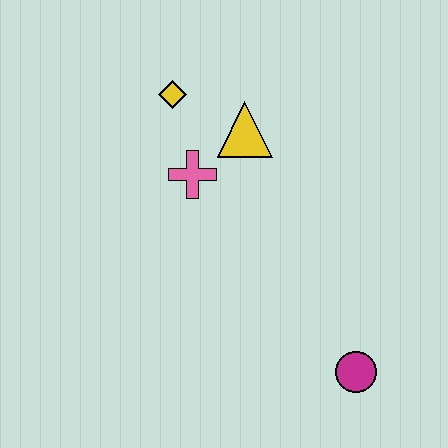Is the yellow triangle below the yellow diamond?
Yes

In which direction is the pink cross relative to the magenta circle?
The pink cross is above the magenta circle.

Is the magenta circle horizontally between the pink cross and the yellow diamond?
No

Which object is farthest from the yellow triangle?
The magenta circle is farthest from the yellow triangle.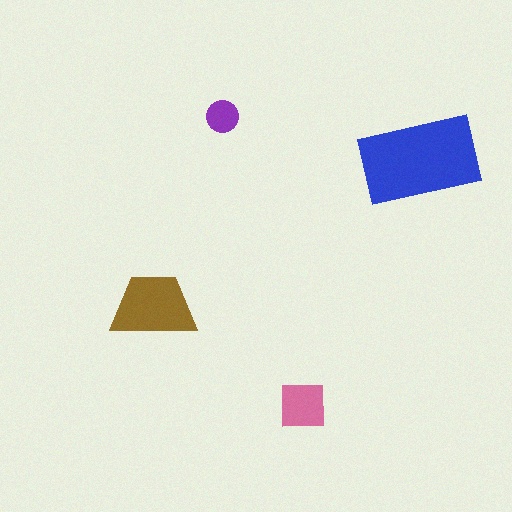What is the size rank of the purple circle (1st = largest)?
4th.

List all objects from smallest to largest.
The purple circle, the pink square, the brown trapezoid, the blue rectangle.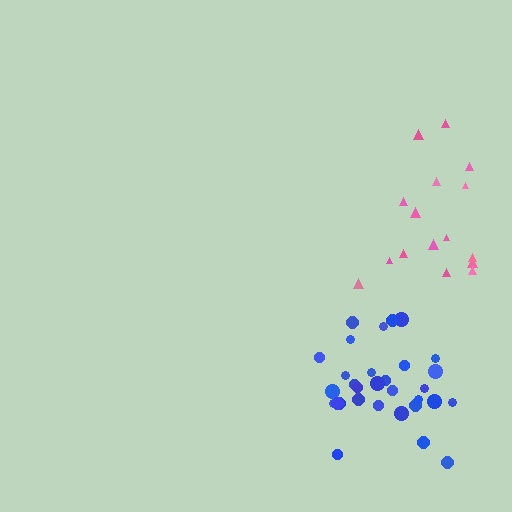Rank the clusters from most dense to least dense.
blue, pink.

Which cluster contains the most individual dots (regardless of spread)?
Blue (31).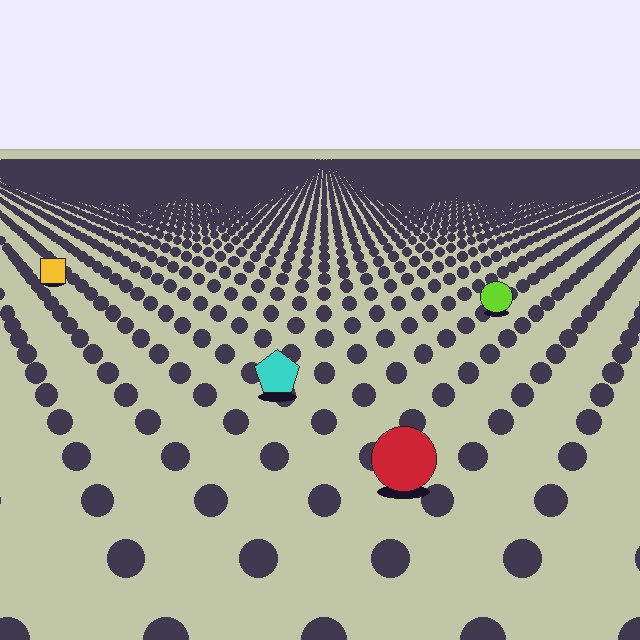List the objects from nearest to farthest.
From nearest to farthest: the red circle, the cyan pentagon, the lime circle, the yellow square.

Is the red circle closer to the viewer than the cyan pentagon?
Yes. The red circle is closer — you can tell from the texture gradient: the ground texture is coarser near it.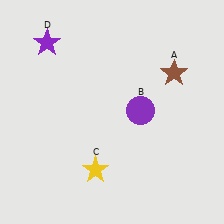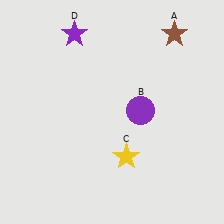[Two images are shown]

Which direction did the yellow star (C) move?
The yellow star (C) moved right.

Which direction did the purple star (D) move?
The purple star (D) moved right.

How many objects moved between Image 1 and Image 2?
3 objects moved between the two images.